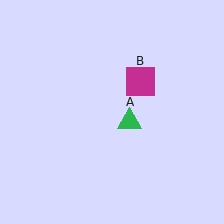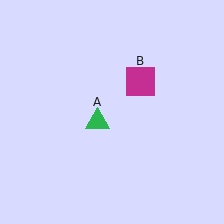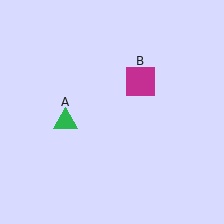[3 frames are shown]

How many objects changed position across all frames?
1 object changed position: green triangle (object A).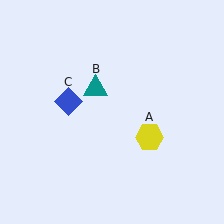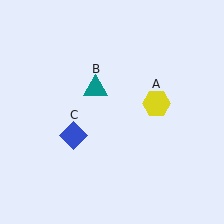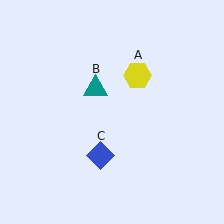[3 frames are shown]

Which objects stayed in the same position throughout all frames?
Teal triangle (object B) remained stationary.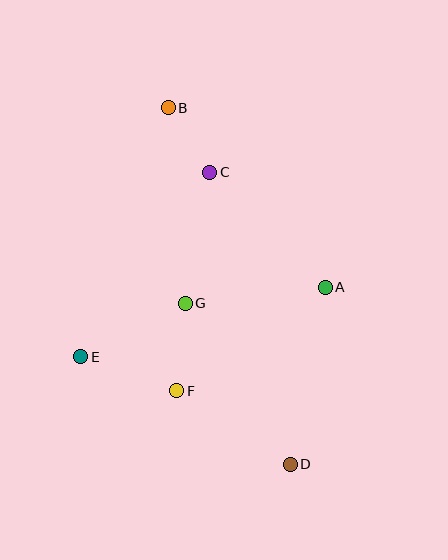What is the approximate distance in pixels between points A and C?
The distance between A and C is approximately 163 pixels.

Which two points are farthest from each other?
Points B and D are farthest from each other.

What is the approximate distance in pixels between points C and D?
The distance between C and D is approximately 303 pixels.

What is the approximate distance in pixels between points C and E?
The distance between C and E is approximately 225 pixels.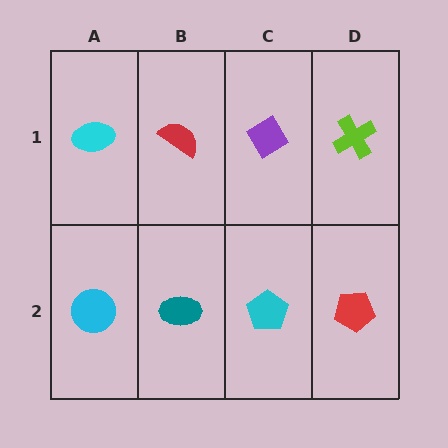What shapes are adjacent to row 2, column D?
A lime cross (row 1, column D), a cyan pentagon (row 2, column C).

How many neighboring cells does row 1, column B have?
3.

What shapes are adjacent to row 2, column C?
A purple diamond (row 1, column C), a teal ellipse (row 2, column B), a red pentagon (row 2, column D).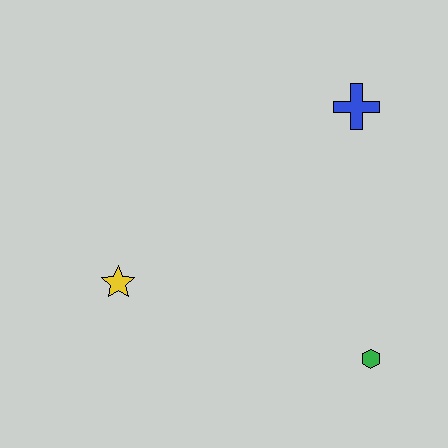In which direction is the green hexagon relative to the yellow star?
The green hexagon is to the right of the yellow star.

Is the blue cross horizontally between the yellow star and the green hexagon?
Yes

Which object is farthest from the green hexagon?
The yellow star is farthest from the green hexagon.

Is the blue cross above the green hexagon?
Yes